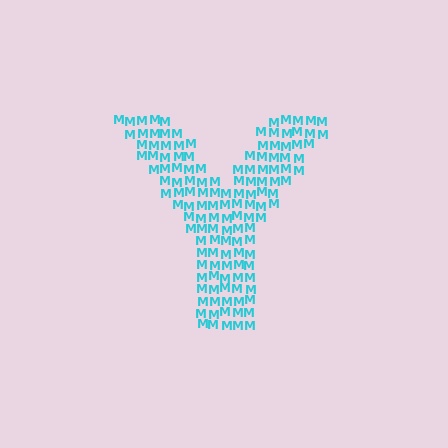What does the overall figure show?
The overall figure shows the letter Y.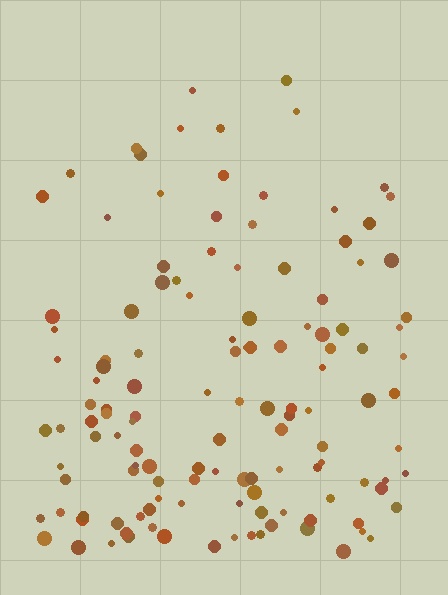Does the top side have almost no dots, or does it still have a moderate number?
Still a moderate number, just noticeably fewer than the bottom.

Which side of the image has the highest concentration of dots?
The bottom.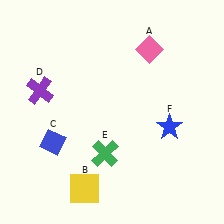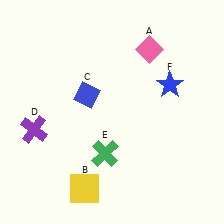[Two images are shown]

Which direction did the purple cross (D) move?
The purple cross (D) moved down.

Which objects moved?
The objects that moved are: the blue diamond (C), the purple cross (D), the blue star (F).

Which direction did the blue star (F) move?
The blue star (F) moved up.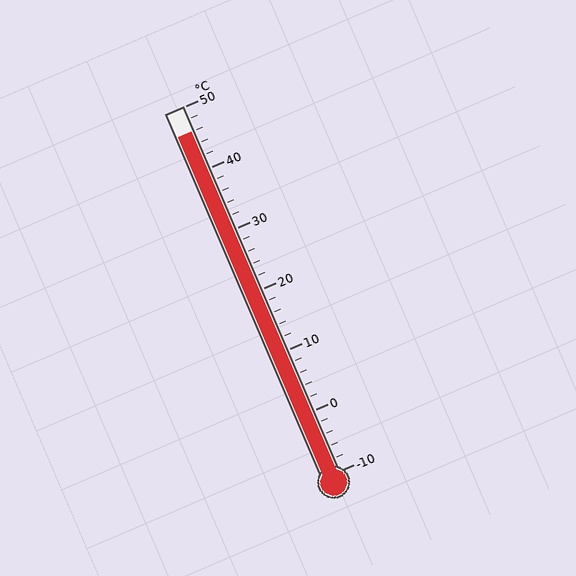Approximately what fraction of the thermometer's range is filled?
The thermometer is filled to approximately 95% of its range.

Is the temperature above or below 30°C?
The temperature is above 30°C.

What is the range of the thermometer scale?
The thermometer scale ranges from -10°C to 50°C.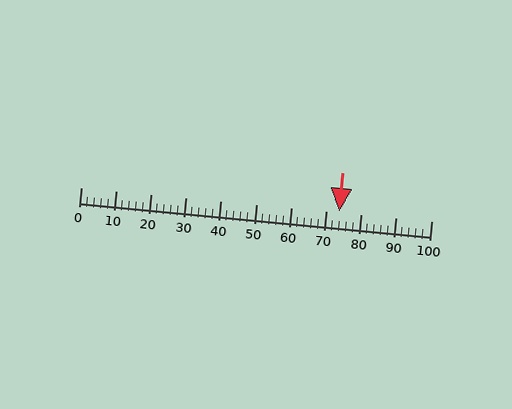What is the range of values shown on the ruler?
The ruler shows values from 0 to 100.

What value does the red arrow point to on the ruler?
The red arrow points to approximately 74.